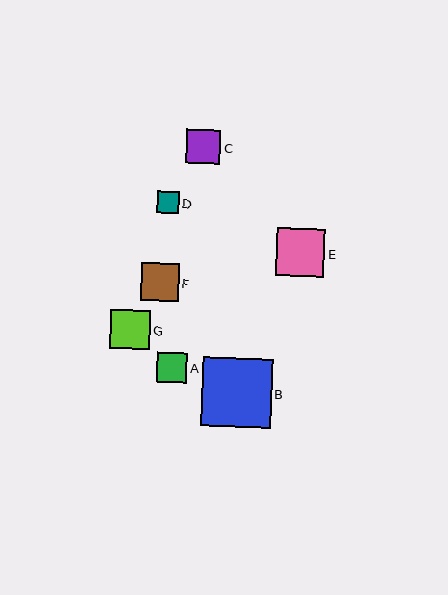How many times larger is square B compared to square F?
Square B is approximately 1.8 times the size of square F.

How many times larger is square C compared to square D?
Square C is approximately 1.6 times the size of square D.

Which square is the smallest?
Square D is the smallest with a size of approximately 22 pixels.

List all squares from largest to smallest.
From largest to smallest: B, E, G, F, C, A, D.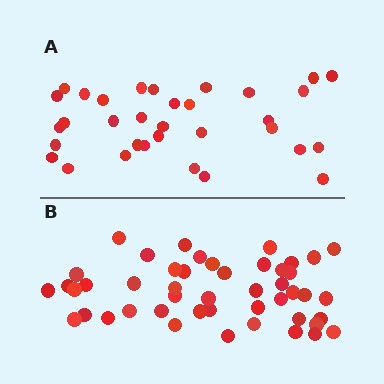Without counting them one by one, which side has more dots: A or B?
Region B (the bottom region) has more dots.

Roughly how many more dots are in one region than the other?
Region B has approximately 15 more dots than region A.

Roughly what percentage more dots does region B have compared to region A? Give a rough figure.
About 40% more.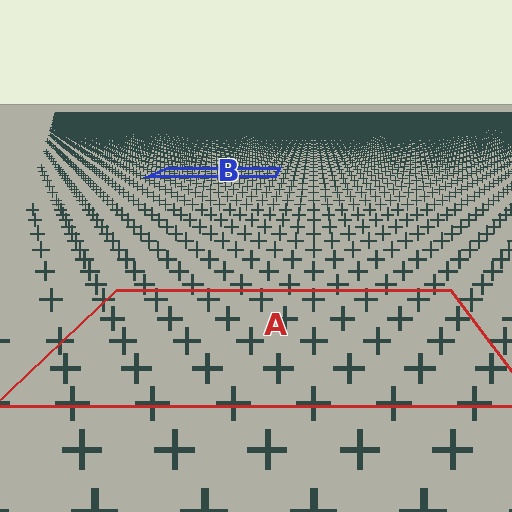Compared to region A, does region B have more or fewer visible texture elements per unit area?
Region B has more texture elements per unit area — they are packed more densely because it is farther away.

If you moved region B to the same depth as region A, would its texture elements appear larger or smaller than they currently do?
They would appear larger. At a closer depth, the same texture elements are projected at a bigger on-screen size.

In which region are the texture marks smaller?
The texture marks are smaller in region B, because it is farther away.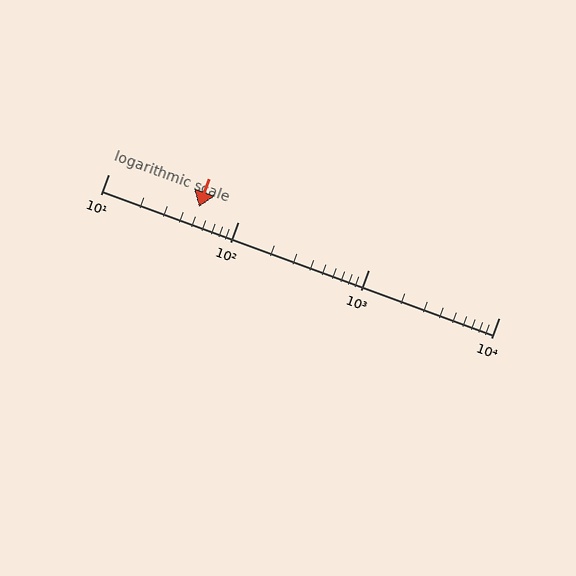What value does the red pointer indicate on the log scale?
The pointer indicates approximately 50.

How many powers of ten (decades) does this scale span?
The scale spans 3 decades, from 10 to 10000.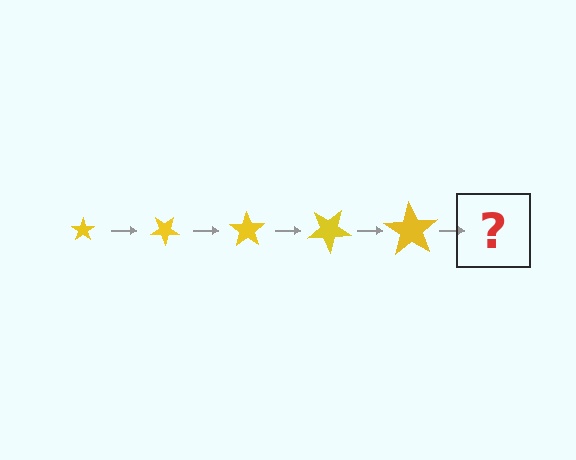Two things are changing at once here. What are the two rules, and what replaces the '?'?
The two rules are that the star grows larger each step and it rotates 35 degrees each step. The '?' should be a star, larger than the previous one and rotated 175 degrees from the start.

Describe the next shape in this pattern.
It should be a star, larger than the previous one and rotated 175 degrees from the start.